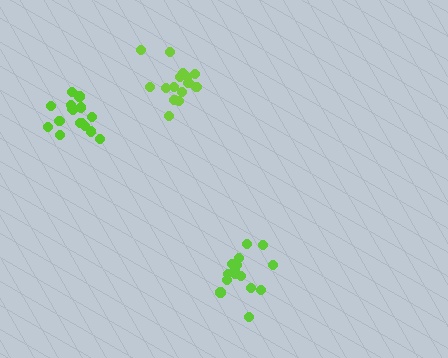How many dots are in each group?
Group 1: 15 dots, Group 2: 15 dots, Group 3: 16 dots (46 total).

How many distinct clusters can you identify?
There are 3 distinct clusters.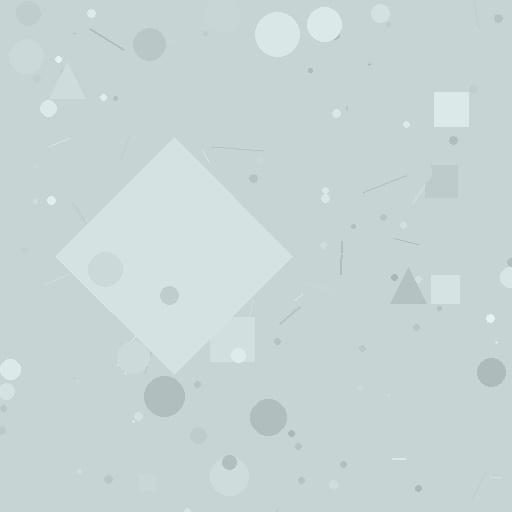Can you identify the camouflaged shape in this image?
The camouflaged shape is a diamond.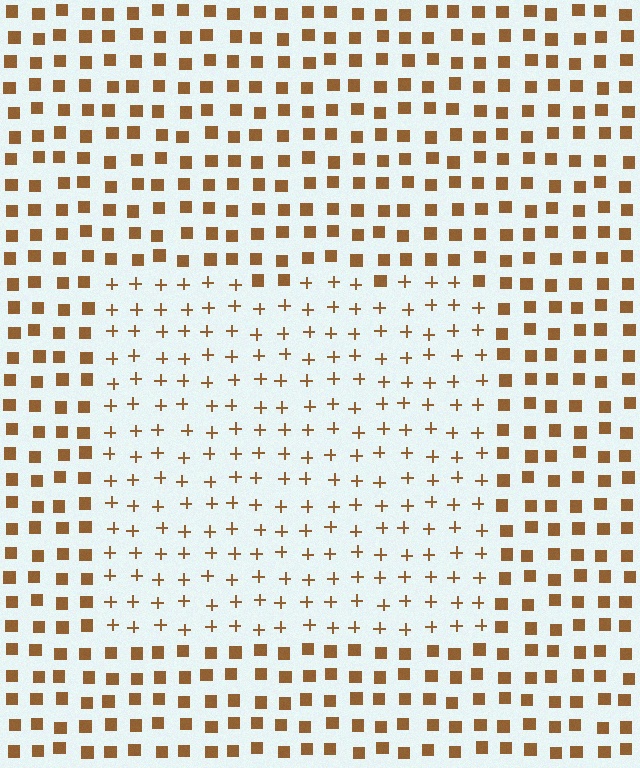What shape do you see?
I see a rectangle.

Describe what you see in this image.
The image is filled with small brown elements arranged in a uniform grid. A rectangle-shaped region contains plus signs, while the surrounding area contains squares. The boundary is defined purely by the change in element shape.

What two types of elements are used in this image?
The image uses plus signs inside the rectangle region and squares outside it.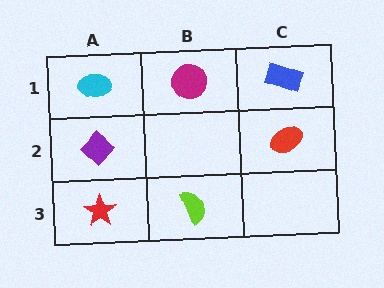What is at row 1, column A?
A cyan ellipse.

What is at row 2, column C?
A red ellipse.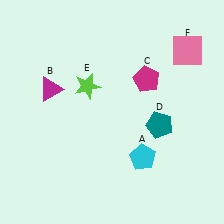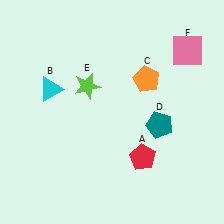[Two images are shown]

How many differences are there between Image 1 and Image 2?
There are 3 differences between the two images.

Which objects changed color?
A changed from cyan to red. B changed from magenta to cyan. C changed from magenta to orange.